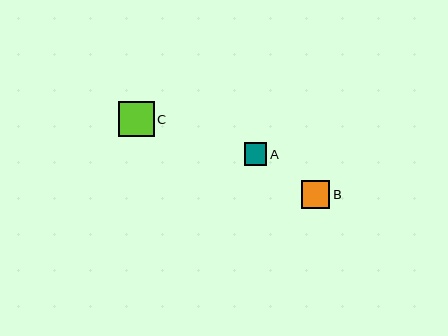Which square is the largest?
Square C is the largest with a size of approximately 35 pixels.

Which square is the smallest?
Square A is the smallest with a size of approximately 22 pixels.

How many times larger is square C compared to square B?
Square C is approximately 1.2 times the size of square B.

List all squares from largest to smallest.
From largest to smallest: C, B, A.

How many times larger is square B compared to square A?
Square B is approximately 1.3 times the size of square A.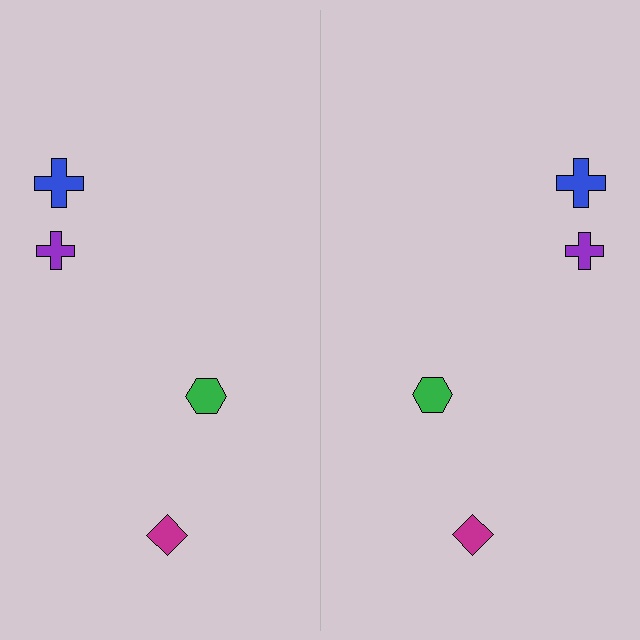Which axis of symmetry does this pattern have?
The pattern has a vertical axis of symmetry running through the center of the image.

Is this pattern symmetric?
Yes, this pattern has bilateral (reflection) symmetry.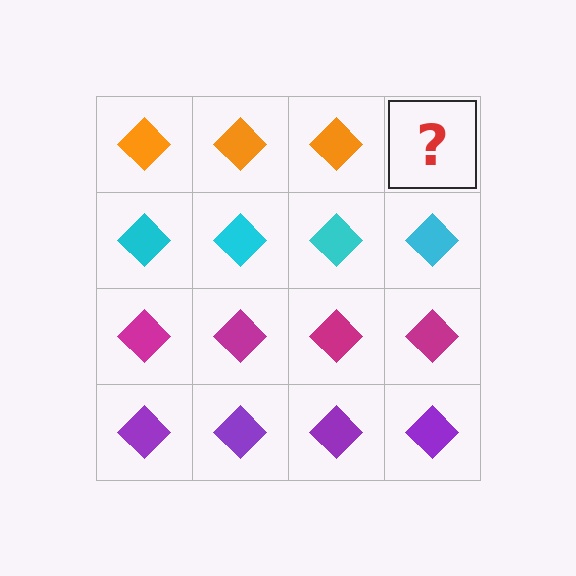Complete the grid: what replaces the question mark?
The question mark should be replaced with an orange diamond.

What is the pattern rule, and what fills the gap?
The rule is that each row has a consistent color. The gap should be filled with an orange diamond.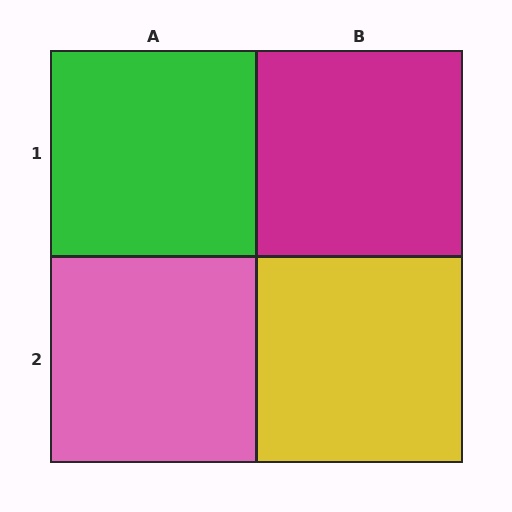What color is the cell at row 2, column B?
Yellow.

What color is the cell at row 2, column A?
Pink.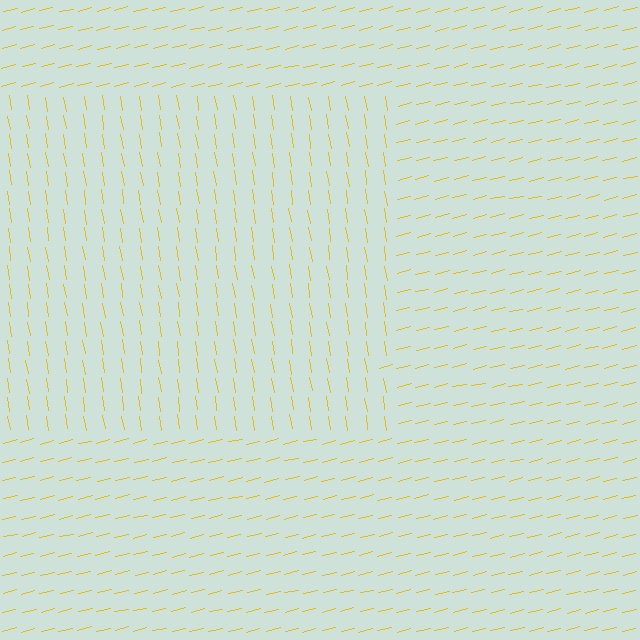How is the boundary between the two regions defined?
The boundary is defined purely by a change in line orientation (approximately 85 degrees difference). All lines are the same color and thickness.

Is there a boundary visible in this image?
Yes, there is a texture boundary formed by a change in line orientation.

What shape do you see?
I see a rectangle.